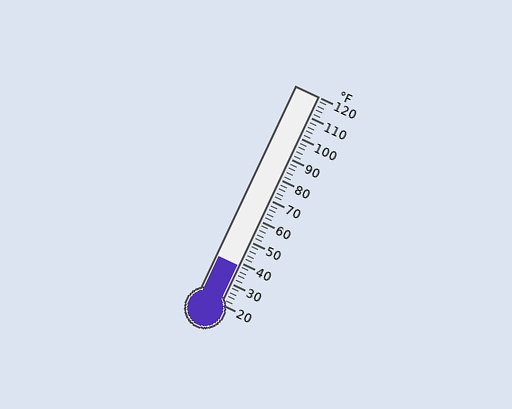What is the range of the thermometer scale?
The thermometer scale ranges from 20°F to 120°F.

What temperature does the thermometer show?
The thermometer shows approximately 38°F.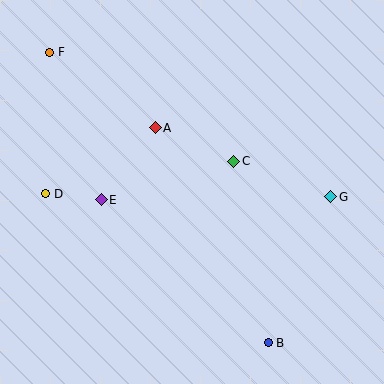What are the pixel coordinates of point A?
Point A is at (155, 128).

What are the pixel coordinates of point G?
Point G is at (331, 197).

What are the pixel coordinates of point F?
Point F is at (50, 52).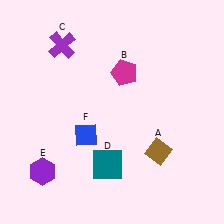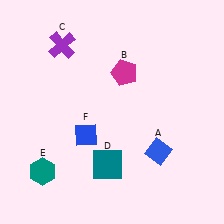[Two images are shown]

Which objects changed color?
A changed from brown to blue. E changed from purple to teal.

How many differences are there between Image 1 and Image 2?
There are 2 differences between the two images.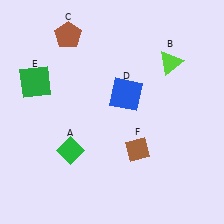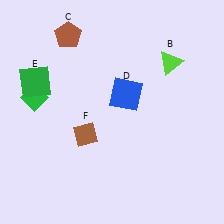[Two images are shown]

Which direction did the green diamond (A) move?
The green diamond (A) moved up.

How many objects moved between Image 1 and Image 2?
2 objects moved between the two images.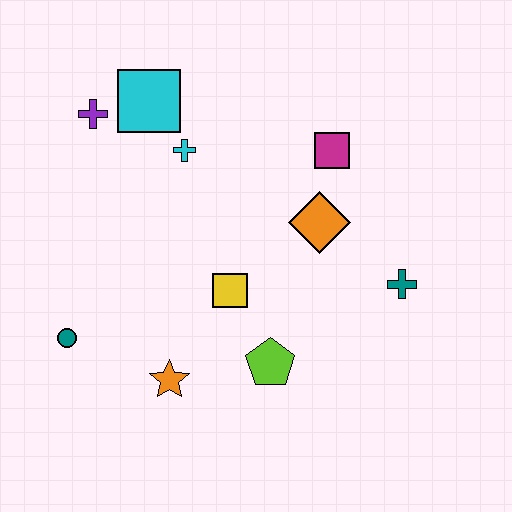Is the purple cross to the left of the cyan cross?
Yes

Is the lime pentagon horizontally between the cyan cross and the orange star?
No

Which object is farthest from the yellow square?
The purple cross is farthest from the yellow square.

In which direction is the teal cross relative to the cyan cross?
The teal cross is to the right of the cyan cross.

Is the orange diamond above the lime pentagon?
Yes